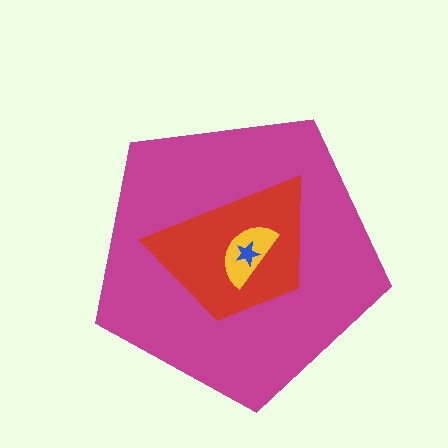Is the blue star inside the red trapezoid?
Yes.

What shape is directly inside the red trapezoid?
The yellow semicircle.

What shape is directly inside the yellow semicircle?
The blue star.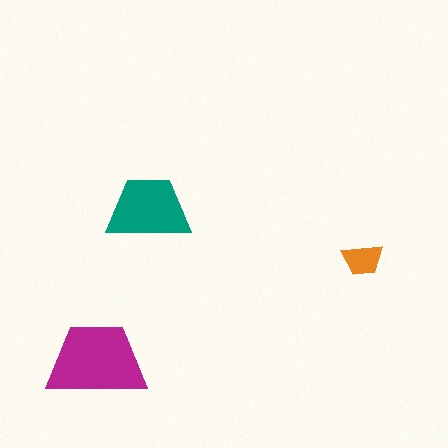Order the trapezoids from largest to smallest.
the magenta one, the teal one, the orange one.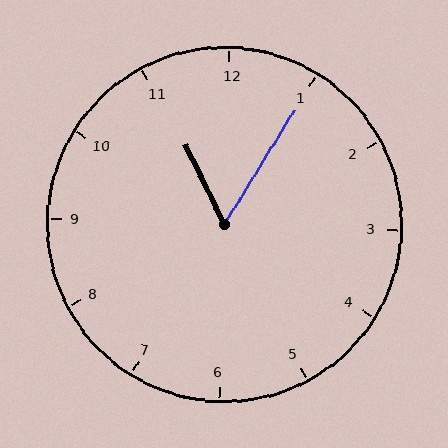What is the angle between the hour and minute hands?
Approximately 58 degrees.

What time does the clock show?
11:05.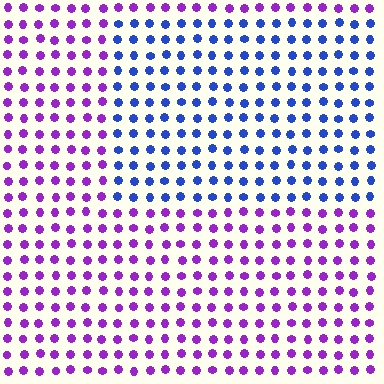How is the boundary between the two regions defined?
The boundary is defined purely by a slight shift in hue (about 57 degrees). Spacing, size, and orientation are identical on both sides.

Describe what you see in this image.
The image is filled with small purple elements in a uniform arrangement. A rectangle-shaped region is visible where the elements are tinted to a slightly different hue, forming a subtle color boundary.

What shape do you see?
I see a rectangle.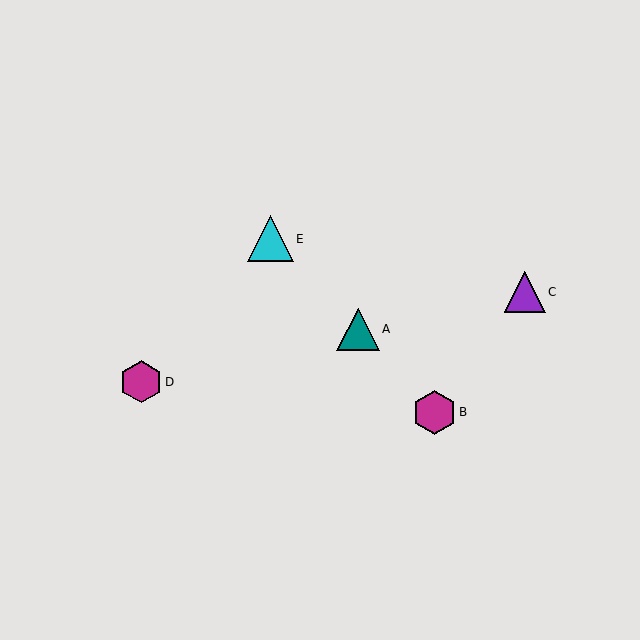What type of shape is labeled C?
Shape C is a purple triangle.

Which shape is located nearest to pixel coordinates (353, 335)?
The teal triangle (labeled A) at (358, 329) is nearest to that location.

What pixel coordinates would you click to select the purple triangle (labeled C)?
Click at (525, 292) to select the purple triangle C.